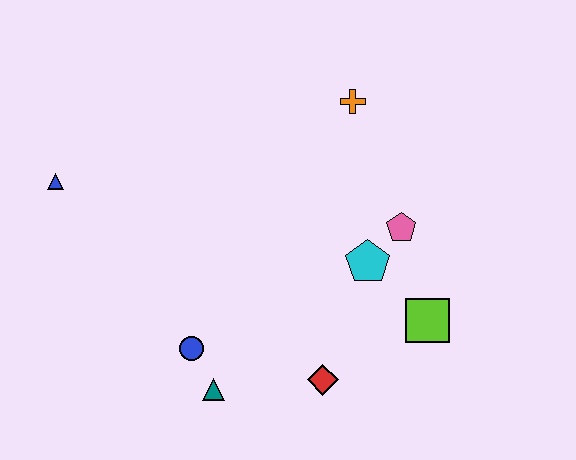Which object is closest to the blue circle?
The teal triangle is closest to the blue circle.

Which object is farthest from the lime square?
The blue triangle is farthest from the lime square.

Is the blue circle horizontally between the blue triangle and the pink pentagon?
Yes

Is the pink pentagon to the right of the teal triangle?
Yes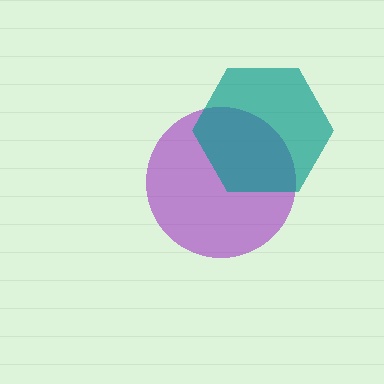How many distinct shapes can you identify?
There are 2 distinct shapes: a purple circle, a teal hexagon.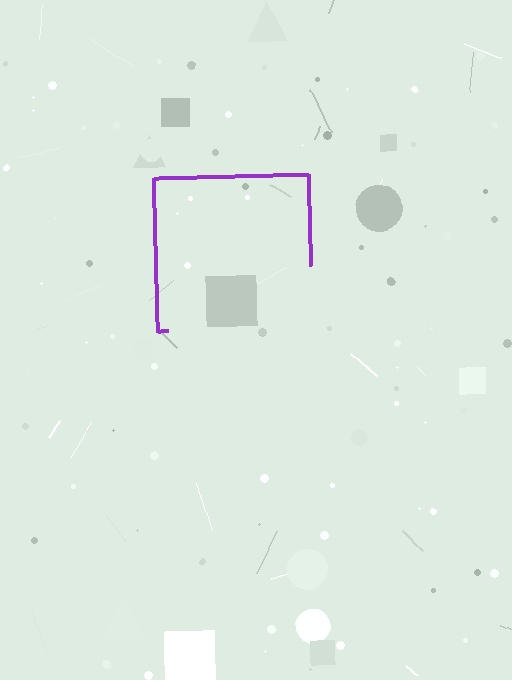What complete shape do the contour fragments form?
The contour fragments form a square.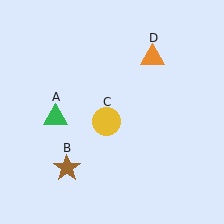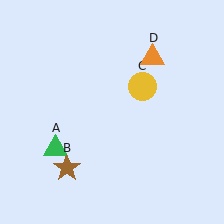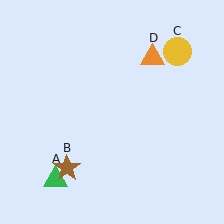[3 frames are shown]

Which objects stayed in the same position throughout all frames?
Brown star (object B) and orange triangle (object D) remained stationary.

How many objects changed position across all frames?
2 objects changed position: green triangle (object A), yellow circle (object C).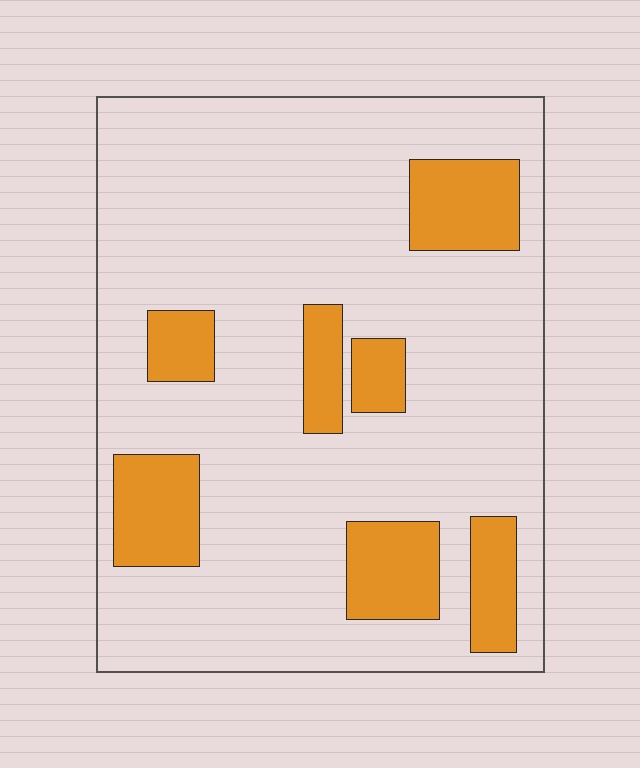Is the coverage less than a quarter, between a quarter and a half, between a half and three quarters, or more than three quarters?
Less than a quarter.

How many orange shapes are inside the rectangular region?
7.